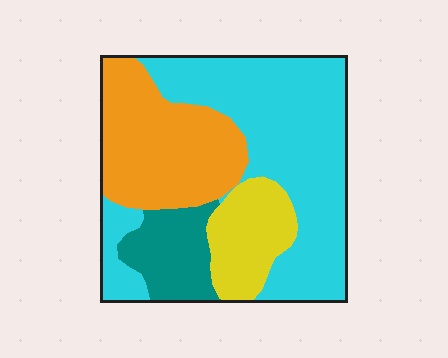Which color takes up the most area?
Cyan, at roughly 50%.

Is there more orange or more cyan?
Cyan.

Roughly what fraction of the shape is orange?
Orange covers around 25% of the shape.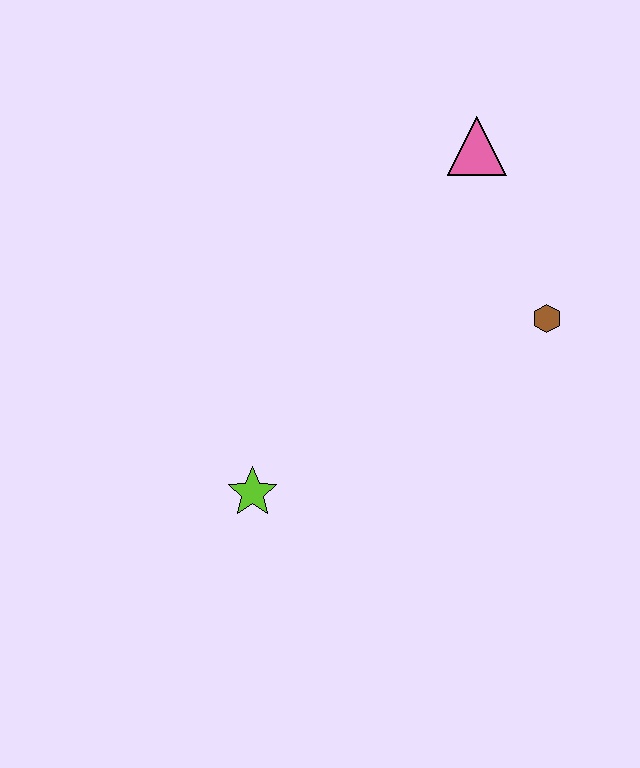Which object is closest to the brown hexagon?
The pink triangle is closest to the brown hexagon.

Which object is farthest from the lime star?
The pink triangle is farthest from the lime star.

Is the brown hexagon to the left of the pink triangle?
No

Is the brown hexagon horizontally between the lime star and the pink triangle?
No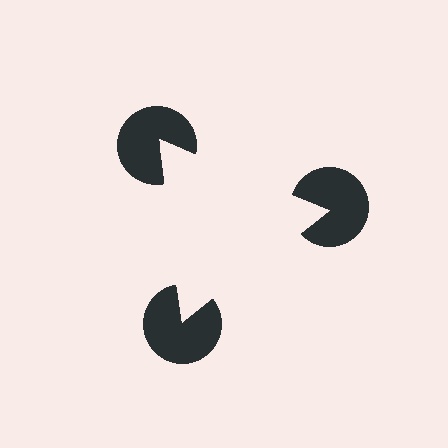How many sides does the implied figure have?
3 sides.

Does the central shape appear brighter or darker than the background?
It typically appears slightly brighter than the background, even though no actual brightness change is drawn.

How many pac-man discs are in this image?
There are 3 — one at each vertex of the illusory triangle.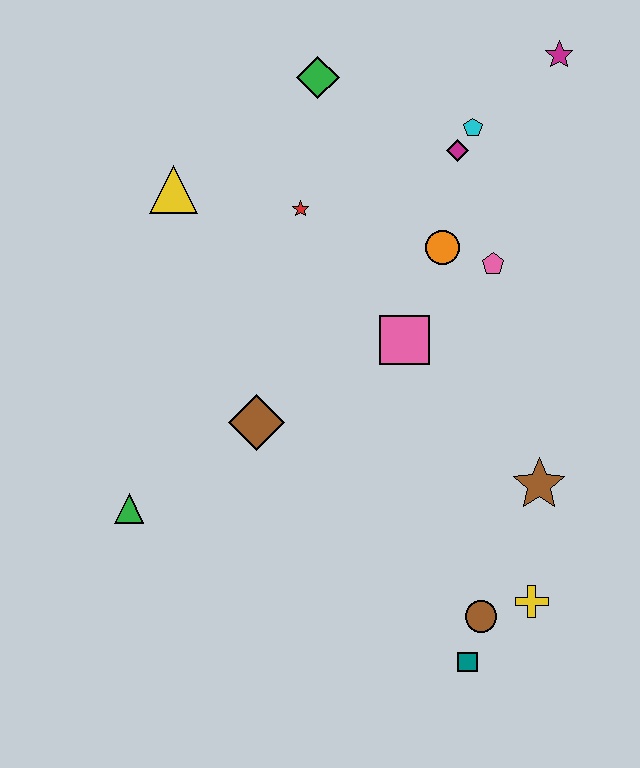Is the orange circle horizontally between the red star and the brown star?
Yes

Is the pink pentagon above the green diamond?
No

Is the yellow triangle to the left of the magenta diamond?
Yes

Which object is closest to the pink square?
The orange circle is closest to the pink square.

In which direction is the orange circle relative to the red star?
The orange circle is to the right of the red star.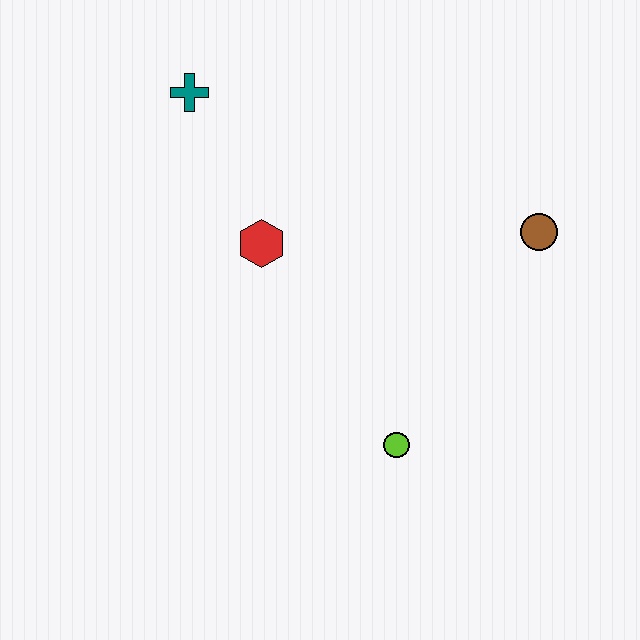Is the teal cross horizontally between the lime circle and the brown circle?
No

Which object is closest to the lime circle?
The red hexagon is closest to the lime circle.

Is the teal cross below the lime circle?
No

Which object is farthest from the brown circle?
The teal cross is farthest from the brown circle.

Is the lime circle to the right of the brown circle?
No